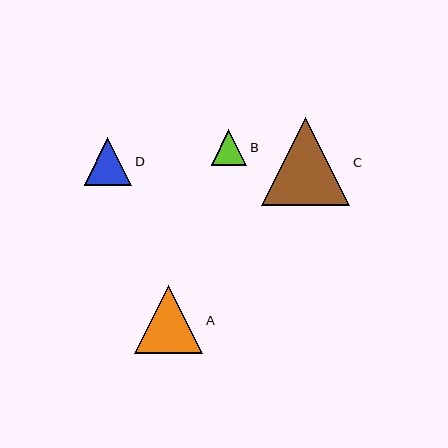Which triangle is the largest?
Triangle C is the largest with a size of approximately 88 pixels.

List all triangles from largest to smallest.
From largest to smallest: C, A, D, B.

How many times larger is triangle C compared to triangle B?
Triangle C is approximately 2.5 times the size of triangle B.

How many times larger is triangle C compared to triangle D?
Triangle C is approximately 1.9 times the size of triangle D.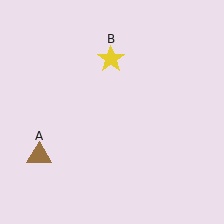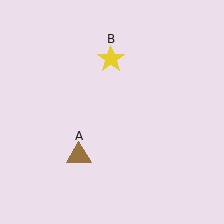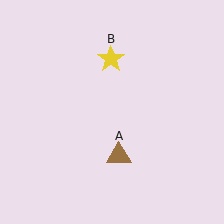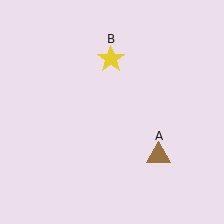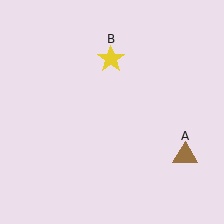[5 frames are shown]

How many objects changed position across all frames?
1 object changed position: brown triangle (object A).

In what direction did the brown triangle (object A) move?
The brown triangle (object A) moved right.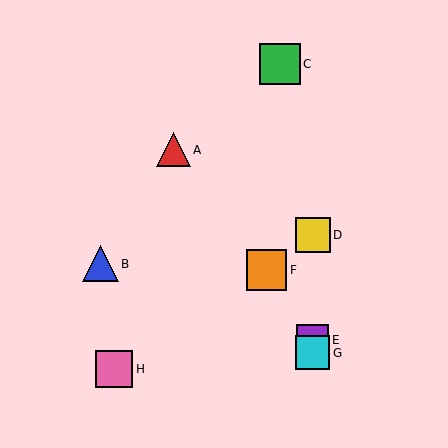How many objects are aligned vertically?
3 objects (D, E, G) are aligned vertically.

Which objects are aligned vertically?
Objects D, E, G are aligned vertically.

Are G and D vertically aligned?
Yes, both are at x≈313.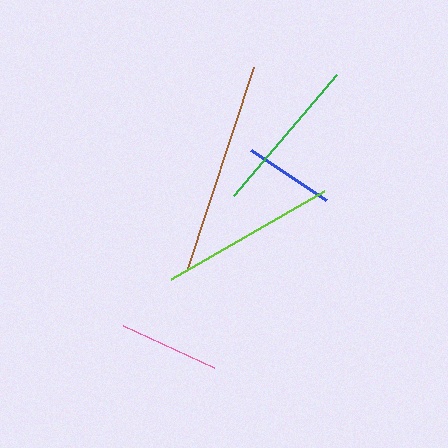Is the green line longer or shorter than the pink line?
The green line is longer than the pink line.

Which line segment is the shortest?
The blue line is the shortest at approximately 90 pixels.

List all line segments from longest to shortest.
From longest to shortest: brown, lime, green, pink, blue.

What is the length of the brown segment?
The brown segment is approximately 215 pixels long.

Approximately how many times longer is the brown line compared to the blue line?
The brown line is approximately 2.4 times the length of the blue line.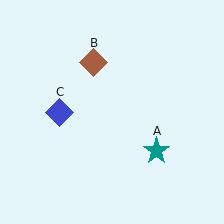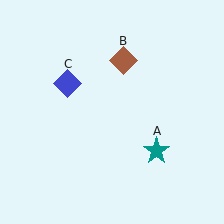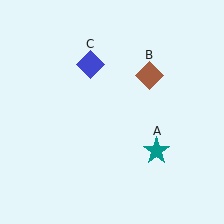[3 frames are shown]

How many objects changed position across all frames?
2 objects changed position: brown diamond (object B), blue diamond (object C).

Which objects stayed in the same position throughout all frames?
Teal star (object A) remained stationary.